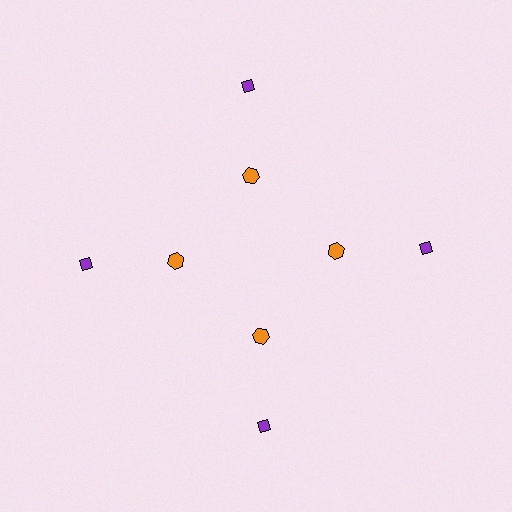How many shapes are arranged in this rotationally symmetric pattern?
There are 8 shapes, arranged in 4 groups of 2.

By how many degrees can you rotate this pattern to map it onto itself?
The pattern maps onto itself every 90 degrees of rotation.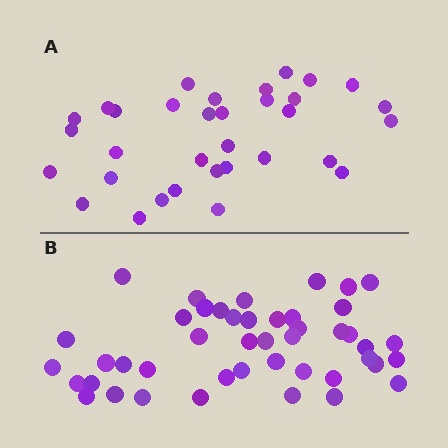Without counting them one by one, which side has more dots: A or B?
Region B (the bottom region) has more dots.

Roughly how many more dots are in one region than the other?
Region B has roughly 12 or so more dots than region A.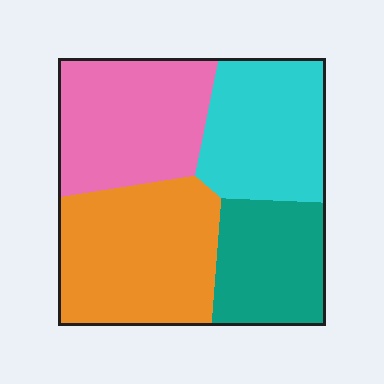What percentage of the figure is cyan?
Cyan covers 24% of the figure.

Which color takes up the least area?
Teal, at roughly 20%.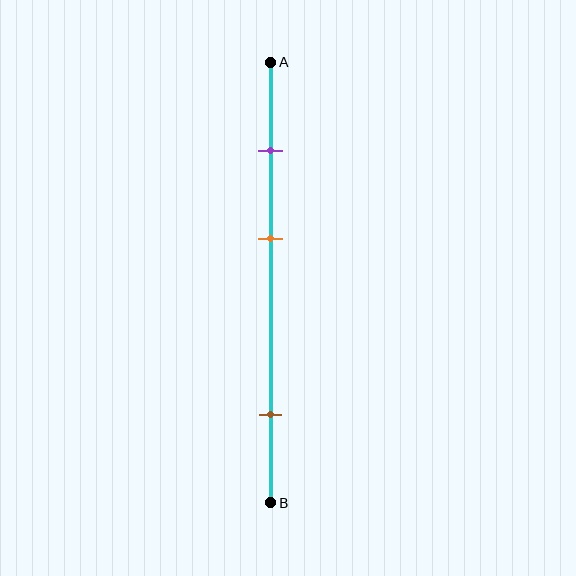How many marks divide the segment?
There are 3 marks dividing the segment.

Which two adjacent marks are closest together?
The purple and orange marks are the closest adjacent pair.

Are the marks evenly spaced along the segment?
No, the marks are not evenly spaced.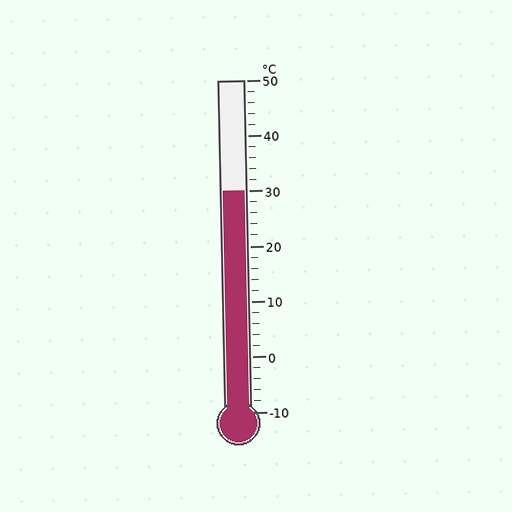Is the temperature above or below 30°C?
The temperature is at 30°C.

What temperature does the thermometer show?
The thermometer shows approximately 30°C.